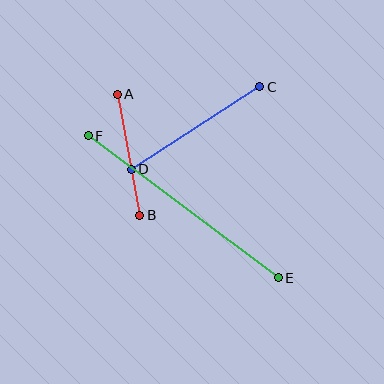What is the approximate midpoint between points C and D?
The midpoint is at approximately (195, 128) pixels.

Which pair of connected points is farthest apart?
Points E and F are farthest apart.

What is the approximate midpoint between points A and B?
The midpoint is at approximately (128, 155) pixels.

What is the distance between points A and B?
The distance is approximately 123 pixels.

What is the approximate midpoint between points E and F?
The midpoint is at approximately (183, 207) pixels.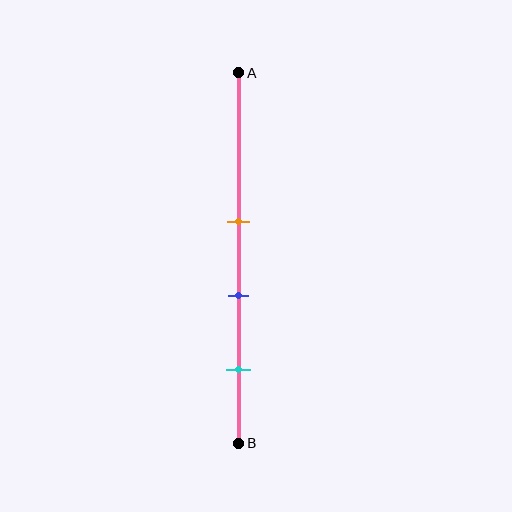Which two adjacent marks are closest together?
The orange and blue marks are the closest adjacent pair.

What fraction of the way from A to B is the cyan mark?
The cyan mark is approximately 80% (0.8) of the way from A to B.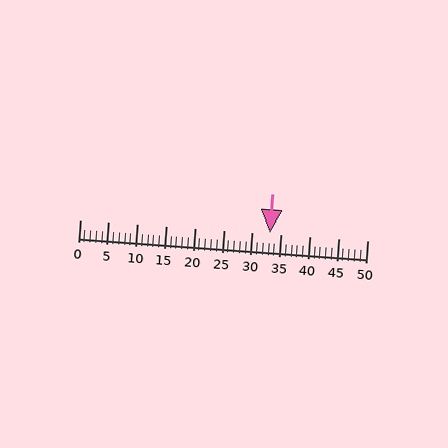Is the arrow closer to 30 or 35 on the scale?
The arrow is closer to 35.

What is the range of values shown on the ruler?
The ruler shows values from 0 to 50.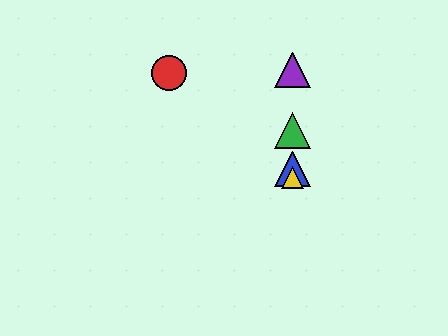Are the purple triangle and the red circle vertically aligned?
No, the purple triangle is at x≈292 and the red circle is at x≈169.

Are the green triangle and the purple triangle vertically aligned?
Yes, both are at x≈292.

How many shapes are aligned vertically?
4 shapes (the blue triangle, the green triangle, the yellow triangle, the purple triangle) are aligned vertically.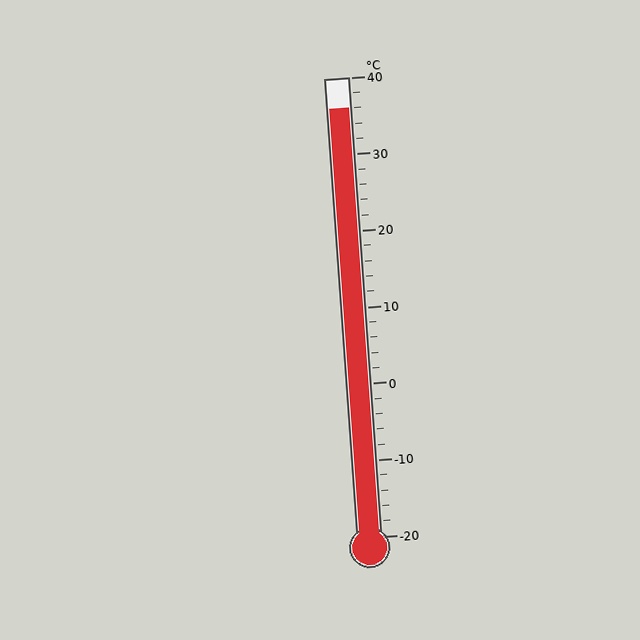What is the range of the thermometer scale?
The thermometer scale ranges from -20°C to 40°C.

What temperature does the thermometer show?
The thermometer shows approximately 36°C.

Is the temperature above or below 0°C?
The temperature is above 0°C.